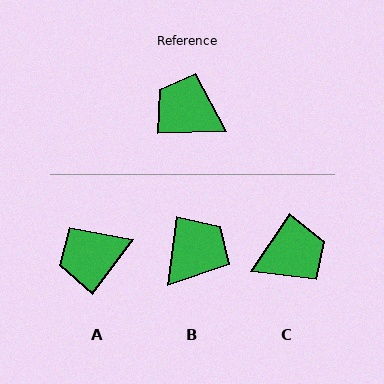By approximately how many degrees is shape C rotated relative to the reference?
Approximately 125 degrees clockwise.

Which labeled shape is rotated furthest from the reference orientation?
C, about 125 degrees away.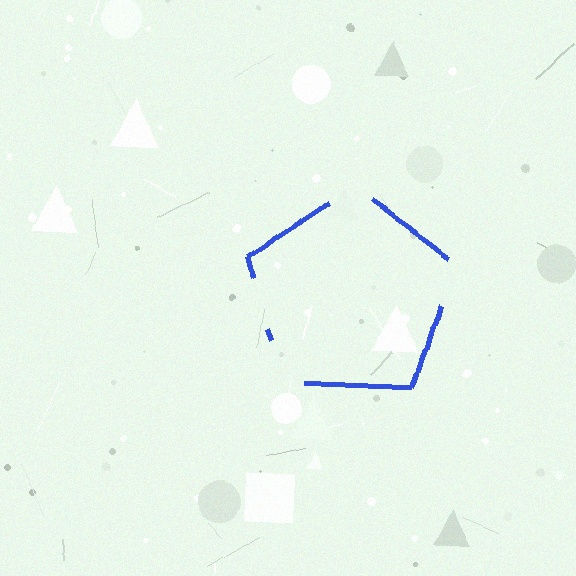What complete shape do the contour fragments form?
The contour fragments form a pentagon.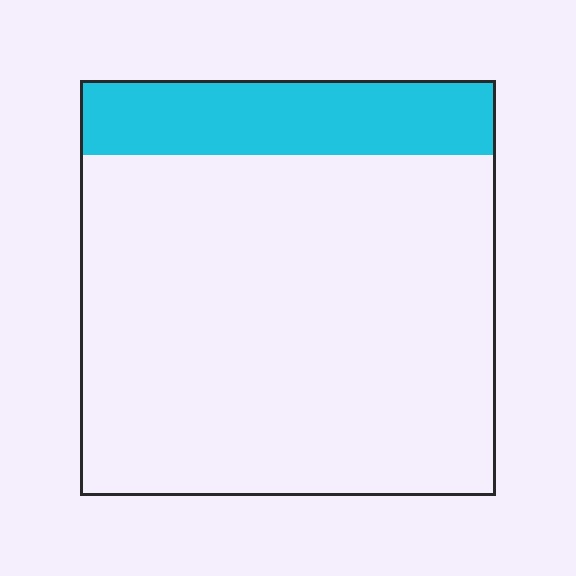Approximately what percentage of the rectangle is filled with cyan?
Approximately 20%.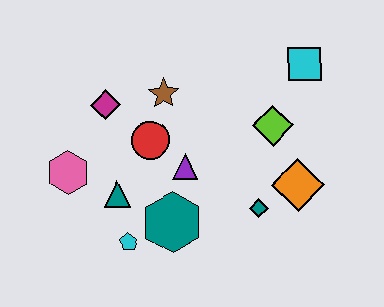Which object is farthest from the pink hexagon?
The cyan square is farthest from the pink hexagon.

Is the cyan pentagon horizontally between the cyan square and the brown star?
No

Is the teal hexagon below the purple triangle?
Yes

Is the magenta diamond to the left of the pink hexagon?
No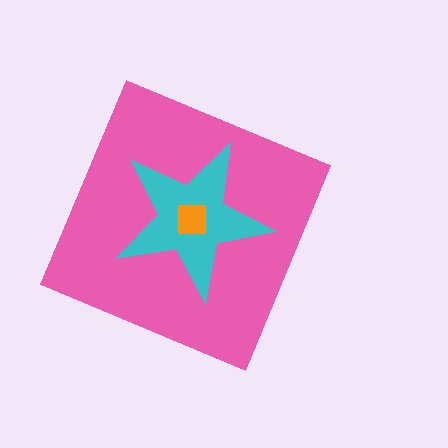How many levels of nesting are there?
3.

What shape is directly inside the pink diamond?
The cyan star.